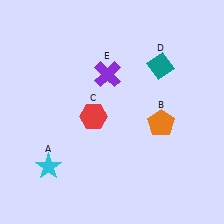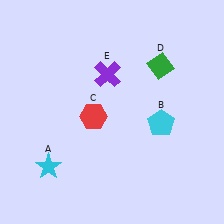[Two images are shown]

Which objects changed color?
B changed from orange to cyan. D changed from teal to green.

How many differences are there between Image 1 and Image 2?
There are 2 differences between the two images.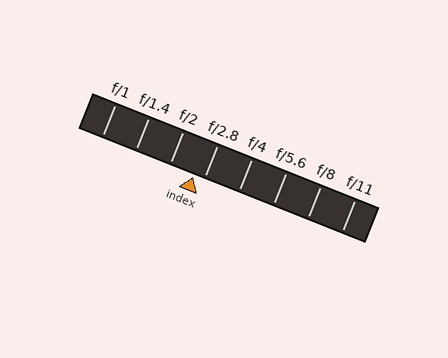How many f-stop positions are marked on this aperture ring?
There are 8 f-stop positions marked.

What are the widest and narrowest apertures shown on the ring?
The widest aperture shown is f/1 and the narrowest is f/11.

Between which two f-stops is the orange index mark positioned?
The index mark is between f/2 and f/2.8.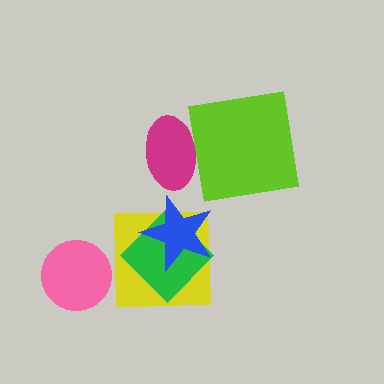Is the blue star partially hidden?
No, no other shape covers it.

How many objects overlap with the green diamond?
2 objects overlap with the green diamond.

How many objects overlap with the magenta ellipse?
1 object overlaps with the magenta ellipse.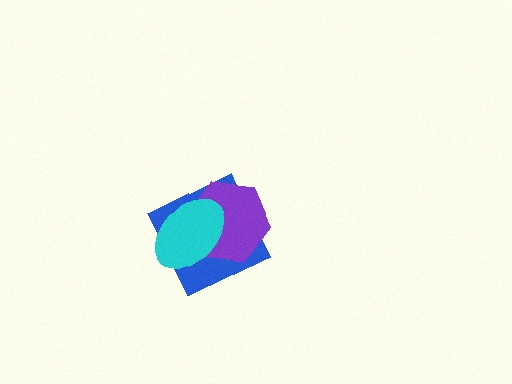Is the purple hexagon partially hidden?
Yes, it is partially covered by another shape.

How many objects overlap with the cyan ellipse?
2 objects overlap with the cyan ellipse.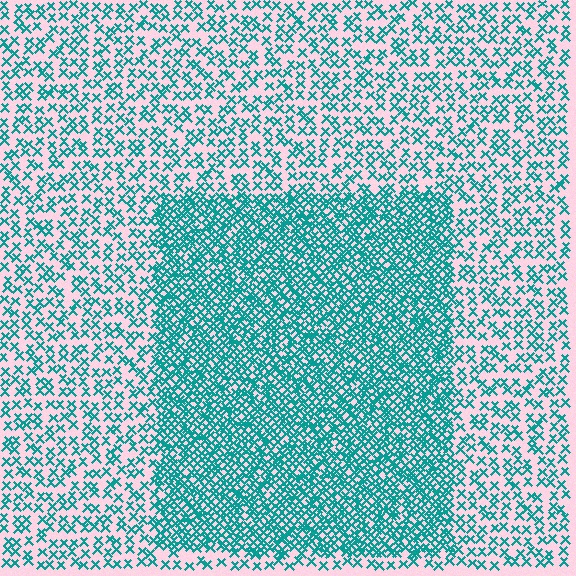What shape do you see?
I see a rectangle.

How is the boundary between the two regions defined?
The boundary is defined by a change in element density (approximately 2.3x ratio). All elements are the same color, size, and shape.